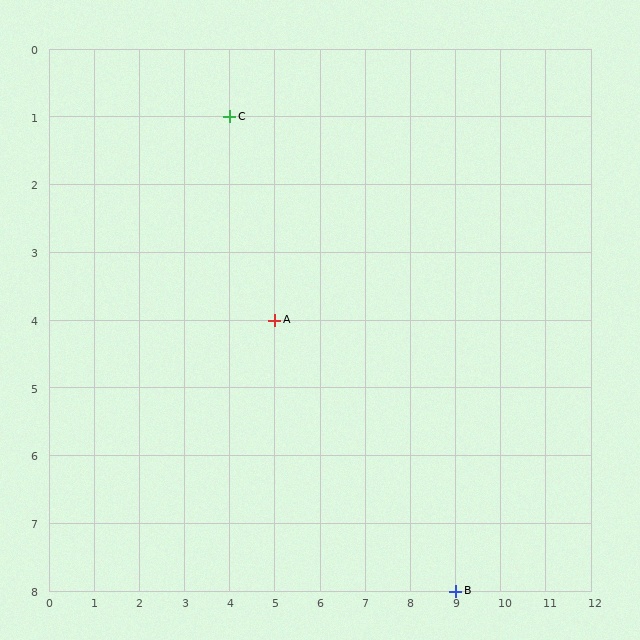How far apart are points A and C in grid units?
Points A and C are 1 column and 3 rows apart (about 3.2 grid units diagonally).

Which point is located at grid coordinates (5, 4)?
Point A is at (5, 4).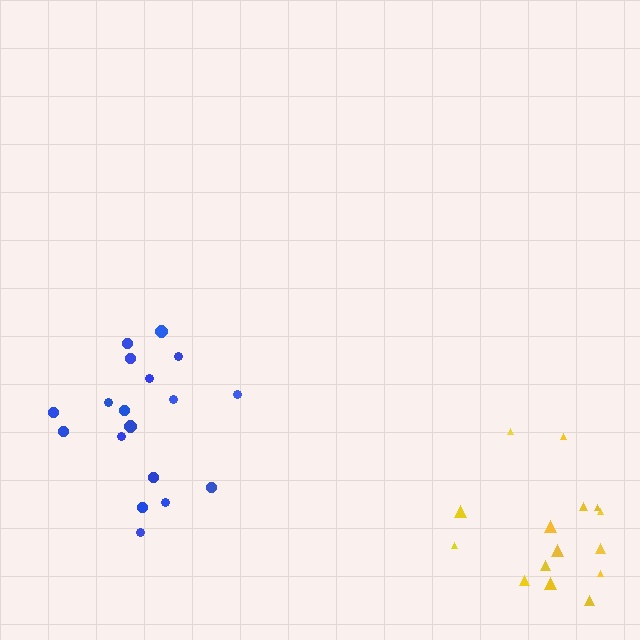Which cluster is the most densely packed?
Blue.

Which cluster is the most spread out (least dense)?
Yellow.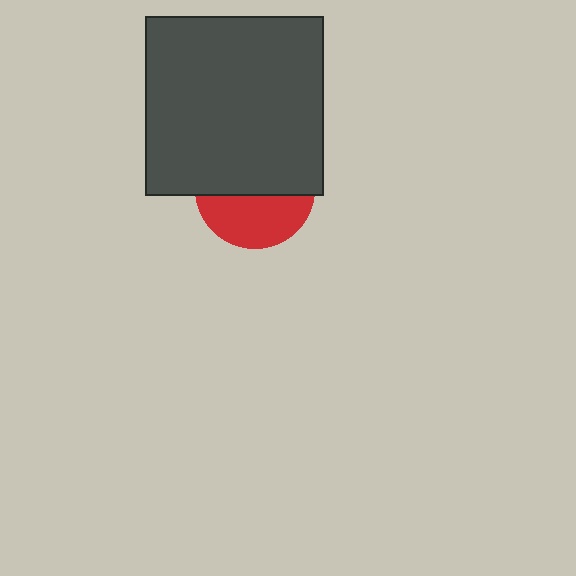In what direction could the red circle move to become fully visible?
The red circle could move down. That would shift it out from behind the dark gray square entirely.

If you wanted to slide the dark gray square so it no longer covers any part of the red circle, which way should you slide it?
Slide it up — that is the most direct way to separate the two shapes.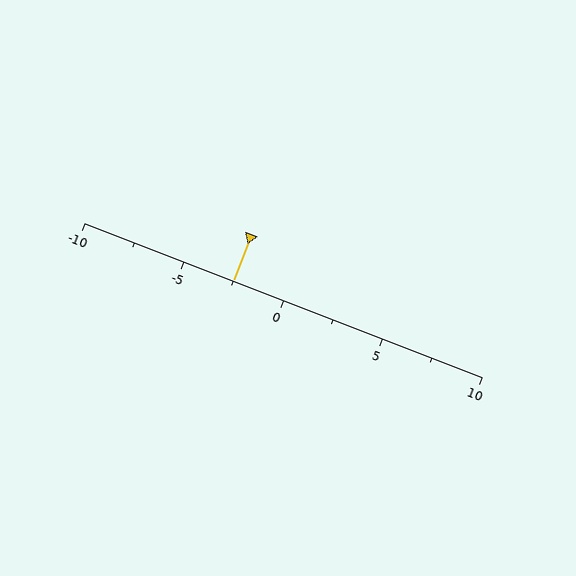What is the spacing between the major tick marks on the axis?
The major ticks are spaced 5 apart.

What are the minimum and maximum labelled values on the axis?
The axis runs from -10 to 10.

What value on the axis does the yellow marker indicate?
The marker indicates approximately -2.5.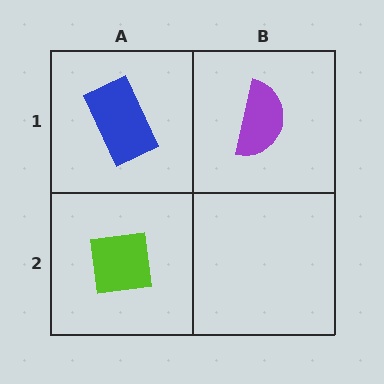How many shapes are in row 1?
2 shapes.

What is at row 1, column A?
A blue rectangle.